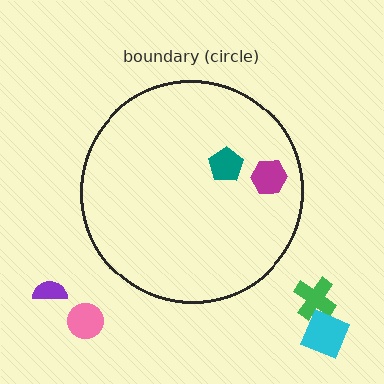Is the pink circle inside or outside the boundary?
Outside.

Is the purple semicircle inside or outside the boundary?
Outside.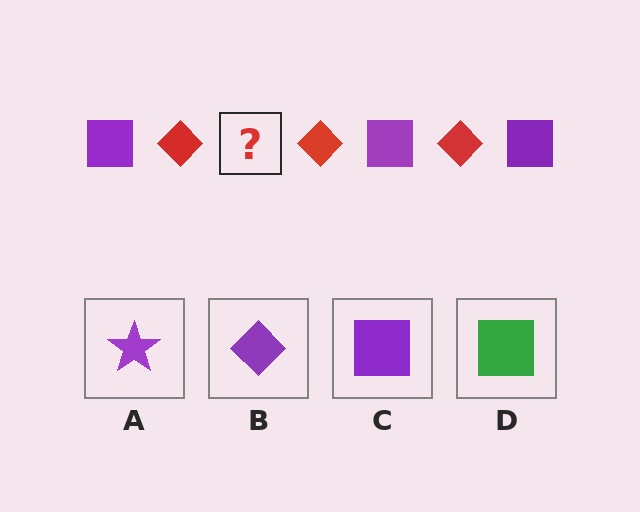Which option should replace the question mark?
Option C.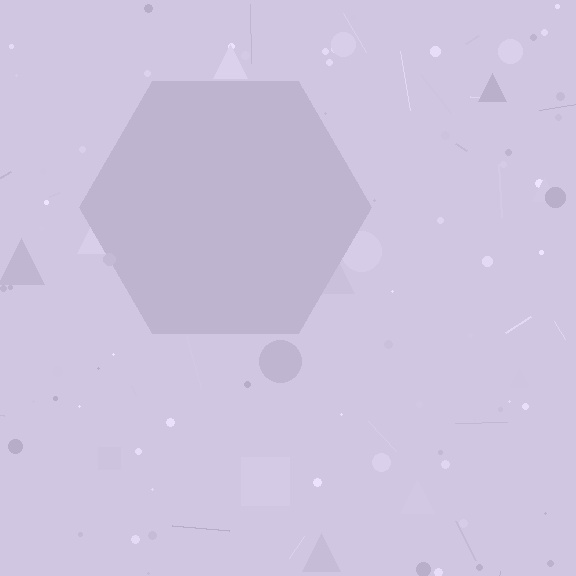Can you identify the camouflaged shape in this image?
The camouflaged shape is a hexagon.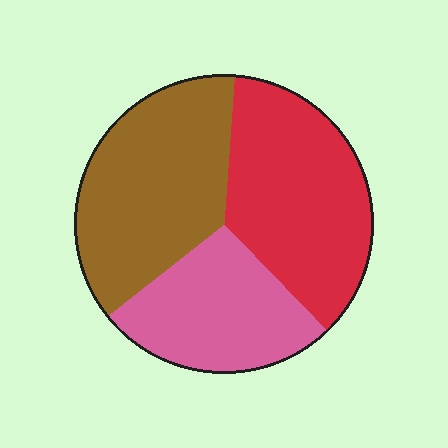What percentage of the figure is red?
Red covers 37% of the figure.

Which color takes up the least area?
Pink, at roughly 25%.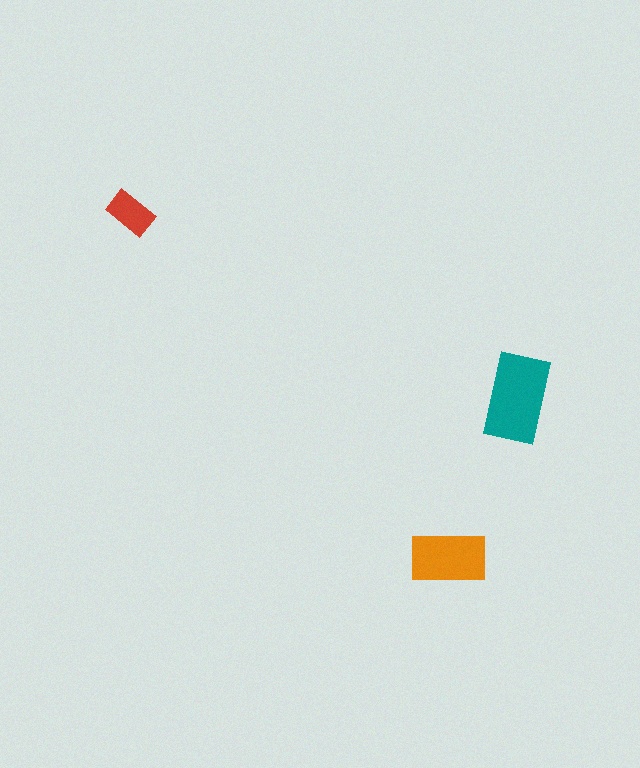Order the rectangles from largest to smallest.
the teal one, the orange one, the red one.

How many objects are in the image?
There are 3 objects in the image.